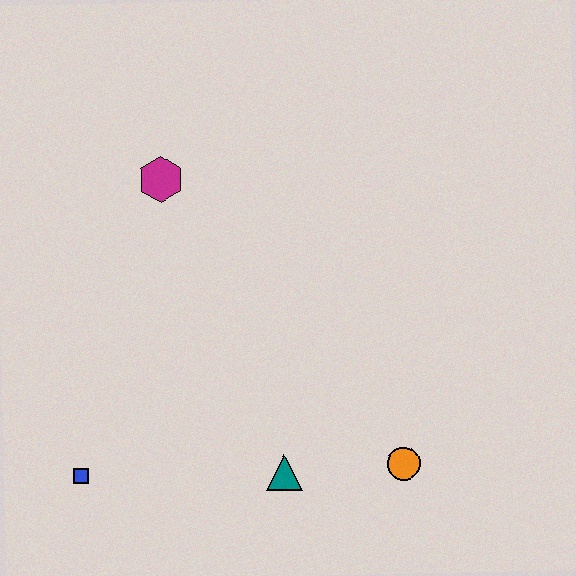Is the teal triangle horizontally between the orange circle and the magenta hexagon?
Yes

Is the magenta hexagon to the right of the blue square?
Yes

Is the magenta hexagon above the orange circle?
Yes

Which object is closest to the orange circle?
The teal triangle is closest to the orange circle.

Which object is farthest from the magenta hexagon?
The orange circle is farthest from the magenta hexagon.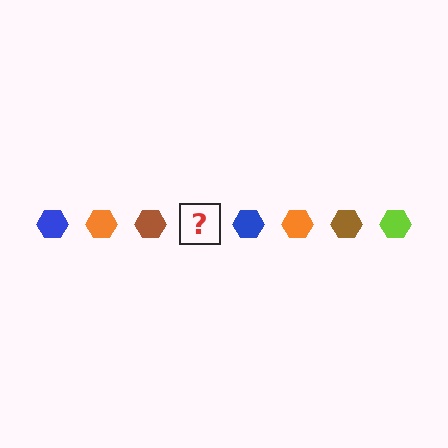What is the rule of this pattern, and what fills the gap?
The rule is that the pattern cycles through blue, orange, brown, lime hexagons. The gap should be filled with a lime hexagon.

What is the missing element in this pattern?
The missing element is a lime hexagon.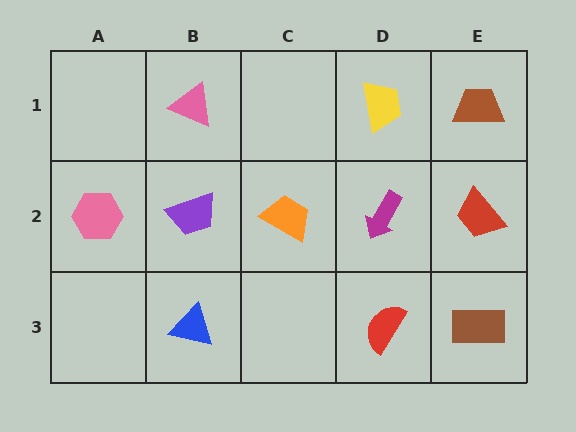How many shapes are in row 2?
5 shapes.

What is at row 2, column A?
A pink hexagon.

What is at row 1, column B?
A pink triangle.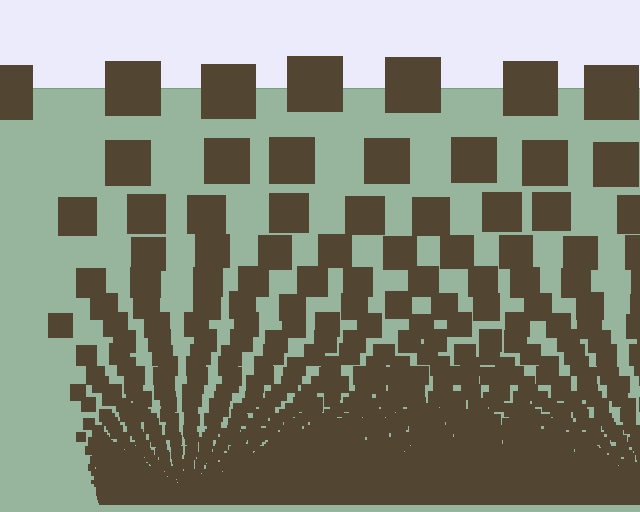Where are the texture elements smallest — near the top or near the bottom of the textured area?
Near the bottom.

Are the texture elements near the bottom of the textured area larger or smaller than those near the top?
Smaller. The gradient is inverted — elements near the bottom are smaller and denser.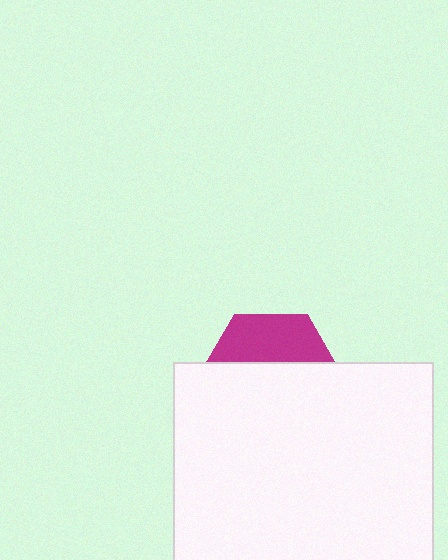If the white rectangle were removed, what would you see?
You would see the complete magenta hexagon.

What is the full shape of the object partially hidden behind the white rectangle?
The partially hidden object is a magenta hexagon.